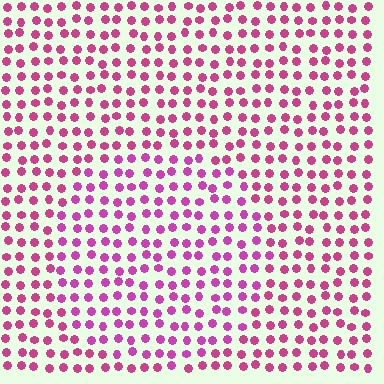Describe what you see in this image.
The image is filled with small magenta elements in a uniform arrangement. A circle-shaped region is visible where the elements are tinted to a slightly different hue, forming a subtle color boundary.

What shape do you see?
I see a circle.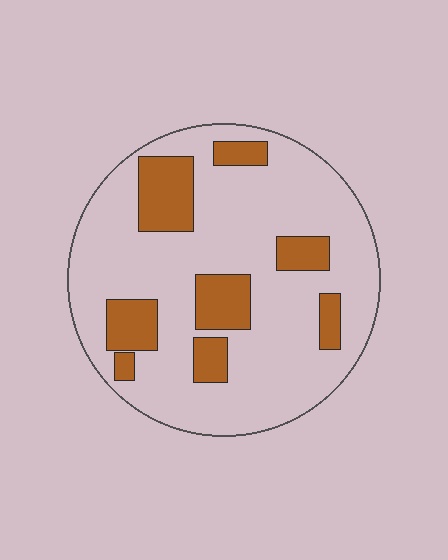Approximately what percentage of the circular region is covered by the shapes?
Approximately 20%.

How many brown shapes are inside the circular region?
8.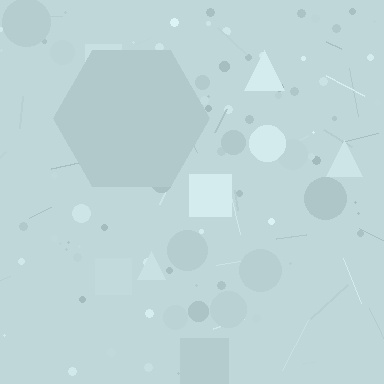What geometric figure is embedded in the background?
A hexagon is embedded in the background.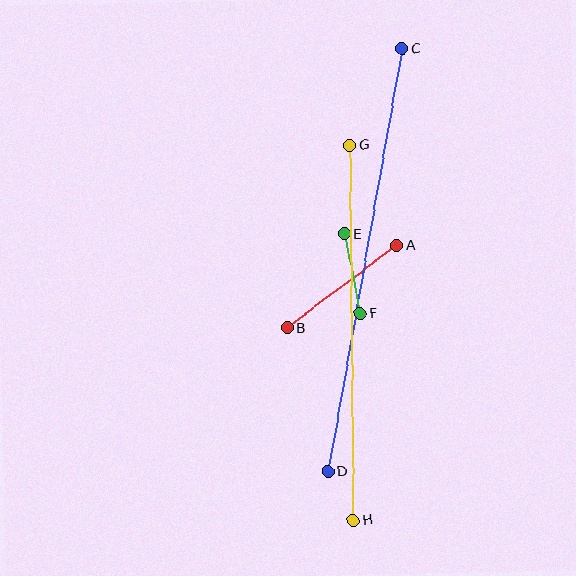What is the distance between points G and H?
The distance is approximately 375 pixels.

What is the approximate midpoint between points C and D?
The midpoint is at approximately (365, 260) pixels.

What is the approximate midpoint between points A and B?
The midpoint is at approximately (342, 286) pixels.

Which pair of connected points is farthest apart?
Points C and D are farthest apart.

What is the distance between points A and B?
The distance is approximately 138 pixels.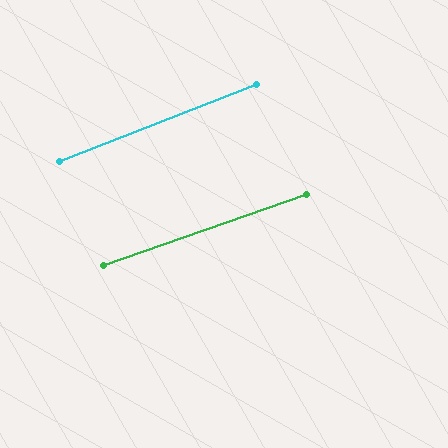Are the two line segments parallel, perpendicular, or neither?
Parallel — their directions differ by only 1.8°.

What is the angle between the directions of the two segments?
Approximately 2 degrees.